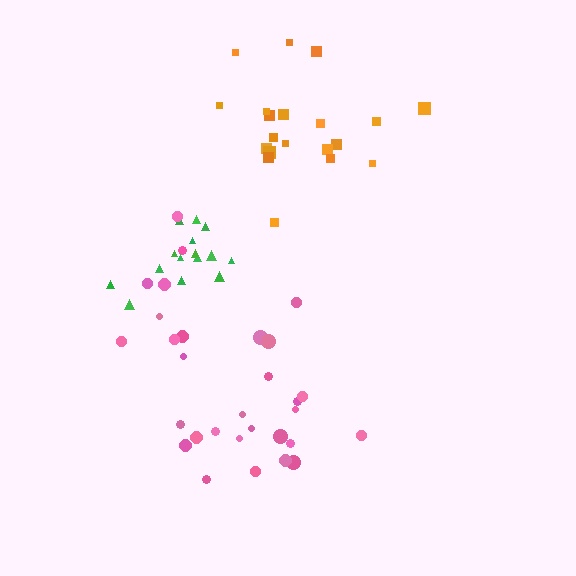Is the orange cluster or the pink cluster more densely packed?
Pink.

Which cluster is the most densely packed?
Green.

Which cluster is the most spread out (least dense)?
Orange.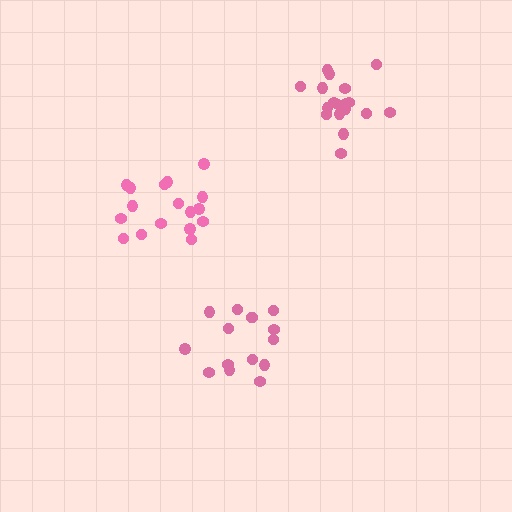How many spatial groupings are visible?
There are 3 spatial groupings.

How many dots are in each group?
Group 1: 17 dots, Group 2: 18 dots, Group 3: 15 dots (50 total).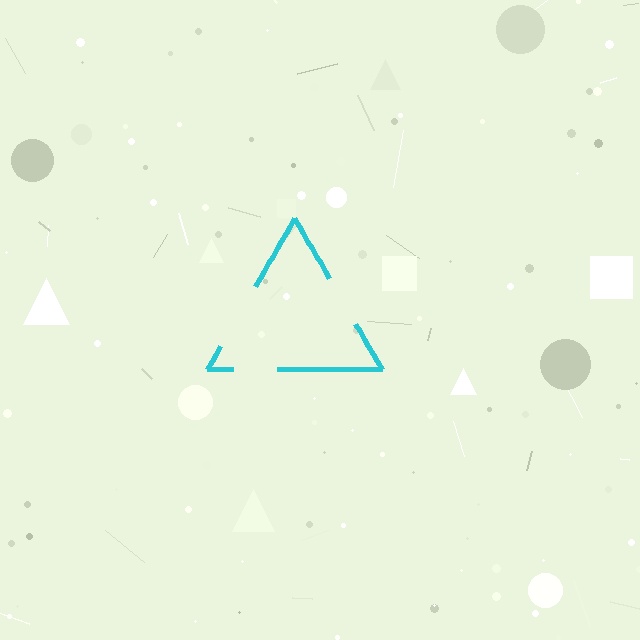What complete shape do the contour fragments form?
The contour fragments form a triangle.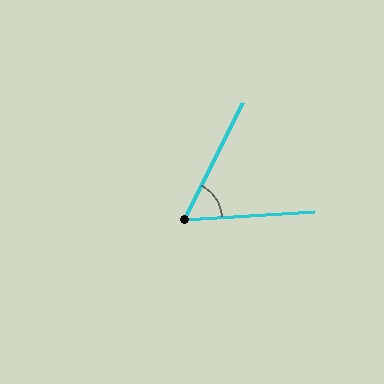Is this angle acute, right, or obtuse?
It is acute.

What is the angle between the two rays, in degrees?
Approximately 60 degrees.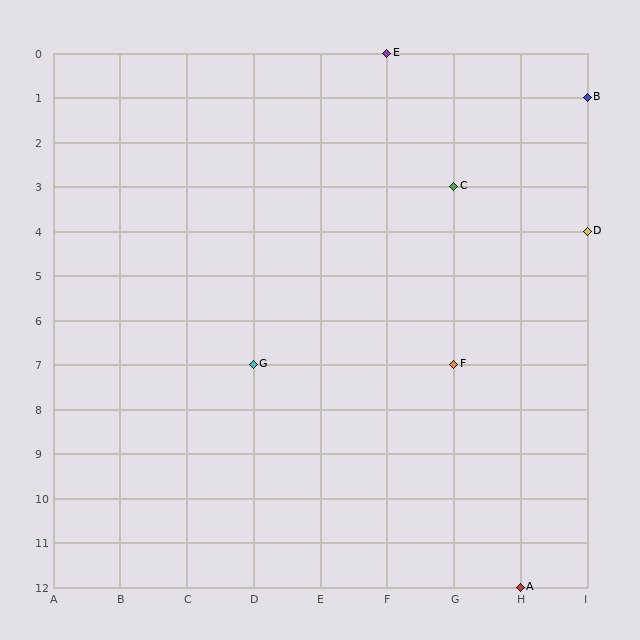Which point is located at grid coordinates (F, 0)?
Point E is at (F, 0).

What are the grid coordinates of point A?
Point A is at grid coordinates (H, 12).